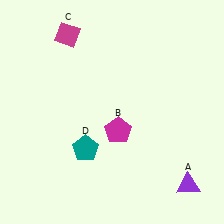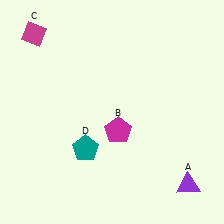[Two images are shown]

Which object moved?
The magenta diamond (C) moved left.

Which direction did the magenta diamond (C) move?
The magenta diamond (C) moved left.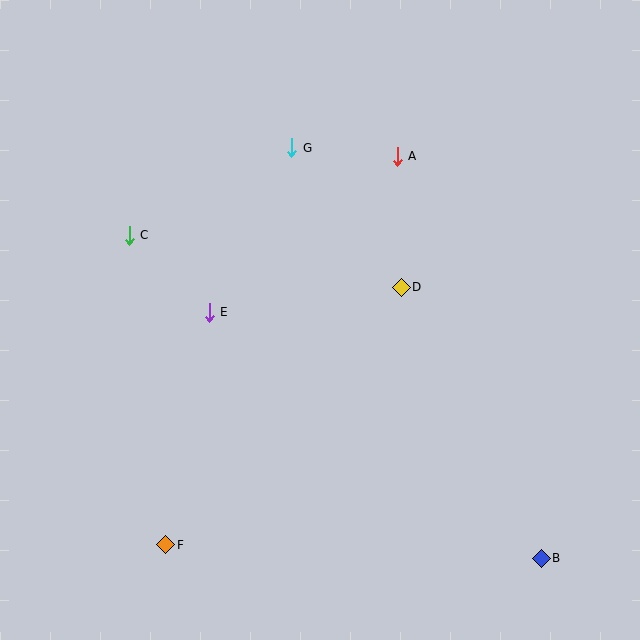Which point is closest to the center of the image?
Point D at (401, 287) is closest to the center.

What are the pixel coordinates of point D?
Point D is at (401, 287).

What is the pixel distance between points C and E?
The distance between C and E is 111 pixels.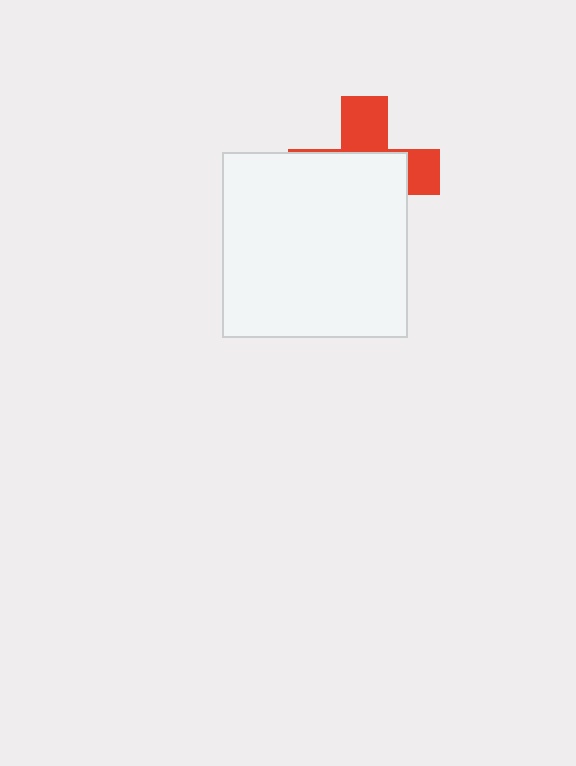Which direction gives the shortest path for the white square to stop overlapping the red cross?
Moving down gives the shortest separation.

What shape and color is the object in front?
The object in front is a white square.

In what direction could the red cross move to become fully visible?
The red cross could move up. That would shift it out from behind the white square entirely.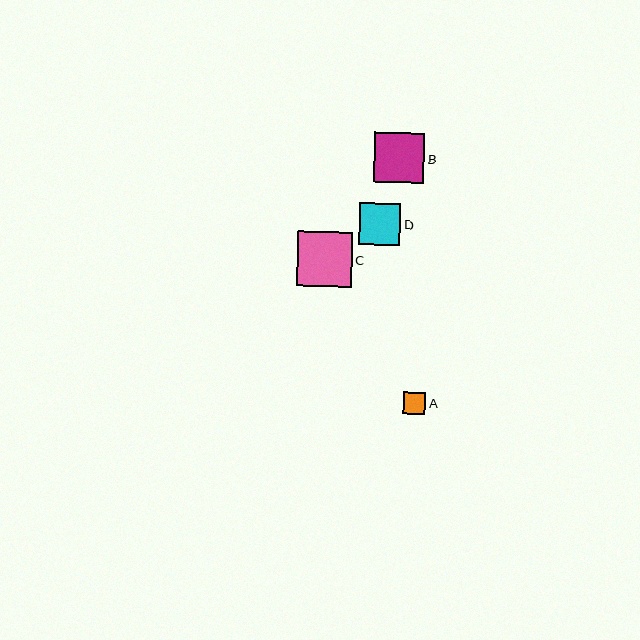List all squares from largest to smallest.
From largest to smallest: C, B, D, A.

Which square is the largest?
Square C is the largest with a size of approximately 55 pixels.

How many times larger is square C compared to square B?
Square C is approximately 1.1 times the size of square B.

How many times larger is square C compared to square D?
Square C is approximately 1.3 times the size of square D.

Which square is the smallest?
Square A is the smallest with a size of approximately 22 pixels.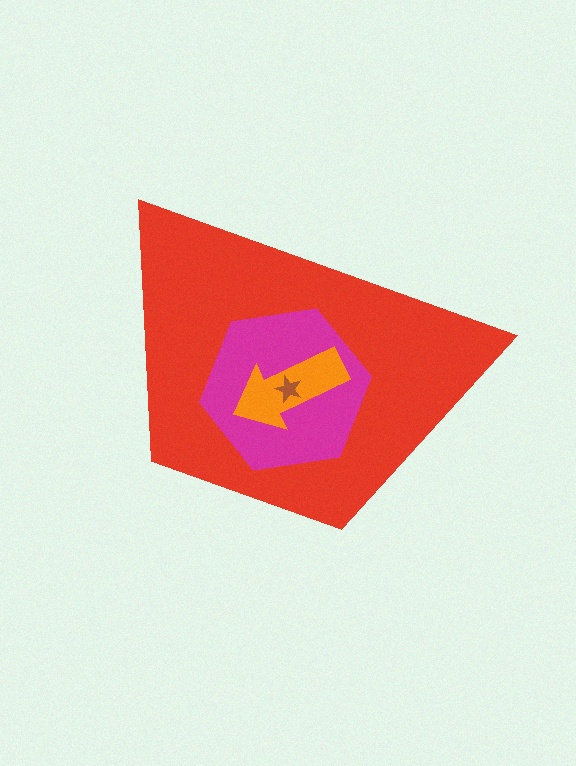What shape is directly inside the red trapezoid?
The magenta hexagon.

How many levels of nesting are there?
4.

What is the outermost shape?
The red trapezoid.